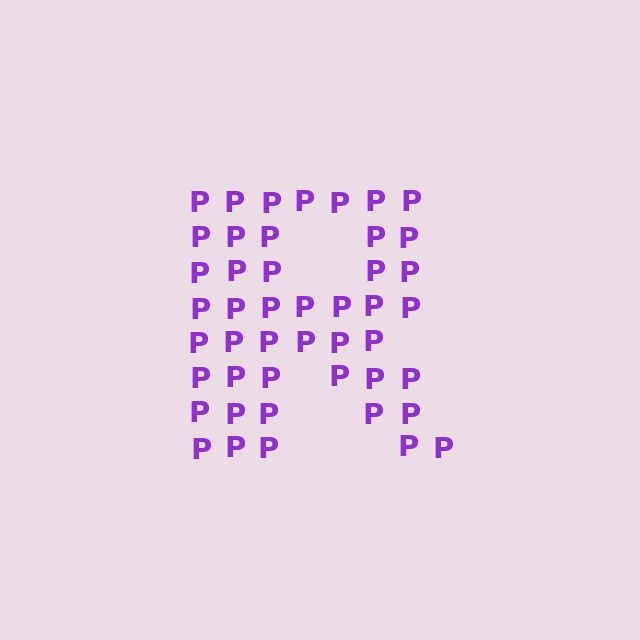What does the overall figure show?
The overall figure shows the letter R.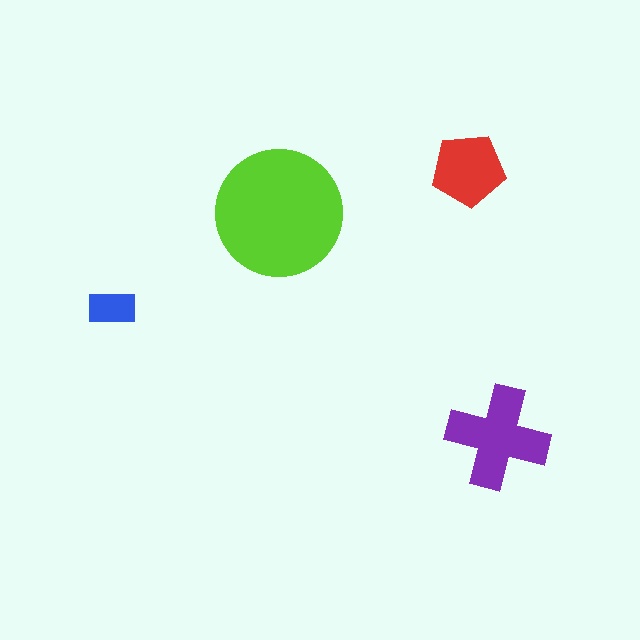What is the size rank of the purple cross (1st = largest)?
2nd.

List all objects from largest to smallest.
The lime circle, the purple cross, the red pentagon, the blue rectangle.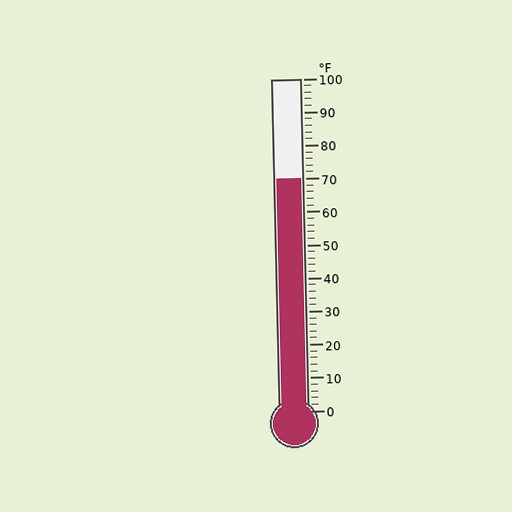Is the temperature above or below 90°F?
The temperature is below 90°F.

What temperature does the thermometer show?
The thermometer shows approximately 70°F.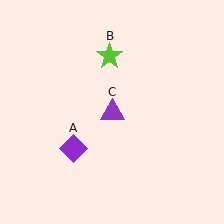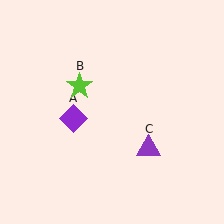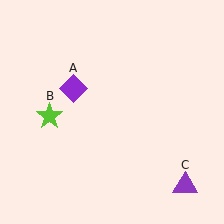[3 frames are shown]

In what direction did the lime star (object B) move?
The lime star (object B) moved down and to the left.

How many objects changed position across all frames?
3 objects changed position: purple diamond (object A), lime star (object B), purple triangle (object C).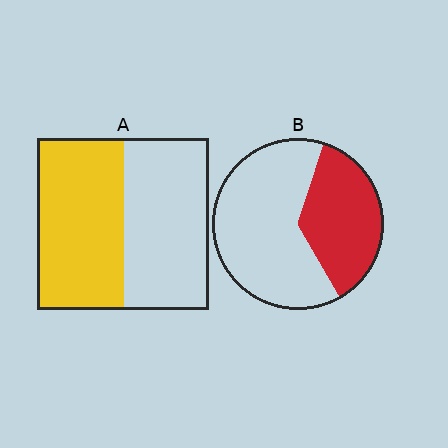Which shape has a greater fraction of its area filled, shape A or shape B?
Shape A.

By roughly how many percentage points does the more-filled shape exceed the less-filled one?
By roughly 15 percentage points (A over B).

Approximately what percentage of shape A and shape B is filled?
A is approximately 50% and B is approximately 35%.